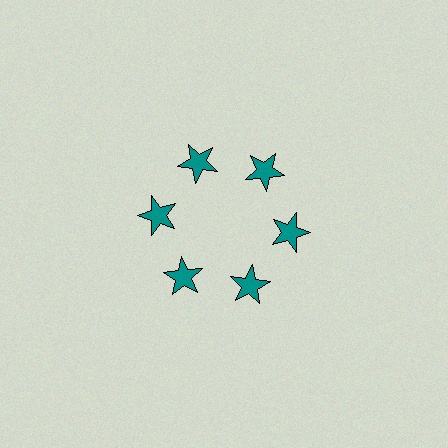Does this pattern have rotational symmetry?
Yes, this pattern has 6-fold rotational symmetry. It looks the same after rotating 60 degrees around the center.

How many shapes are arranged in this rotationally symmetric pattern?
There are 6 shapes, arranged in 6 groups of 1.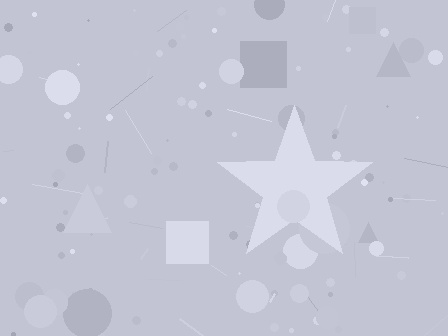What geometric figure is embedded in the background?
A star is embedded in the background.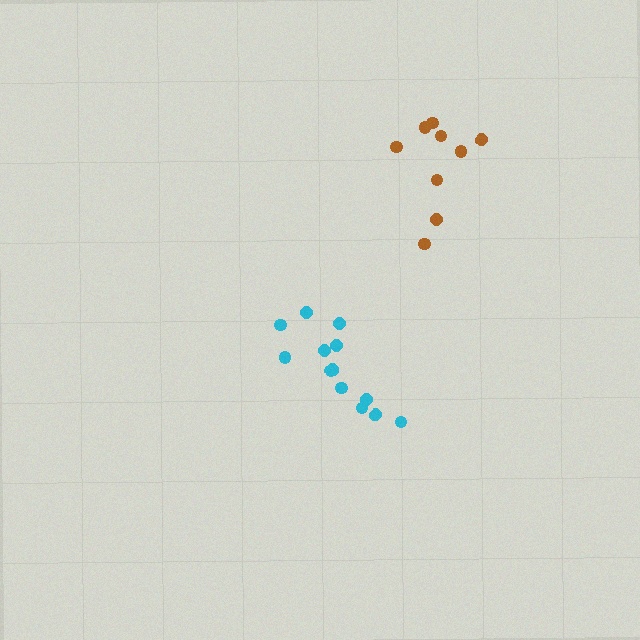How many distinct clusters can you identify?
There are 2 distinct clusters.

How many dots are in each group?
Group 1: 13 dots, Group 2: 9 dots (22 total).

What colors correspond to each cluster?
The clusters are colored: cyan, brown.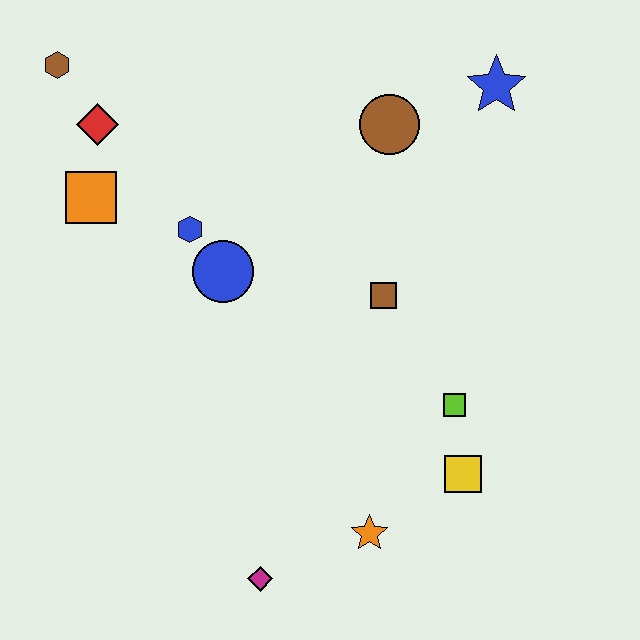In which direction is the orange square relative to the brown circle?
The orange square is to the left of the brown circle.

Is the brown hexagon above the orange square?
Yes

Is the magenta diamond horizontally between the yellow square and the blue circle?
Yes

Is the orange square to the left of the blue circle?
Yes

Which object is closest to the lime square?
The yellow square is closest to the lime square.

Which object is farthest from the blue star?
The magenta diamond is farthest from the blue star.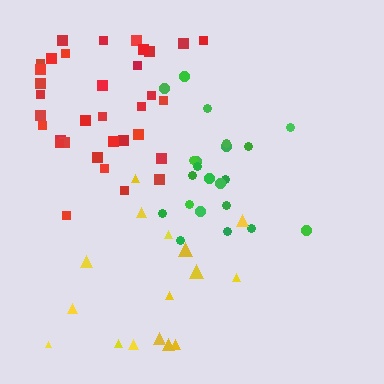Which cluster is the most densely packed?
Red.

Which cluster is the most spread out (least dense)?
Yellow.